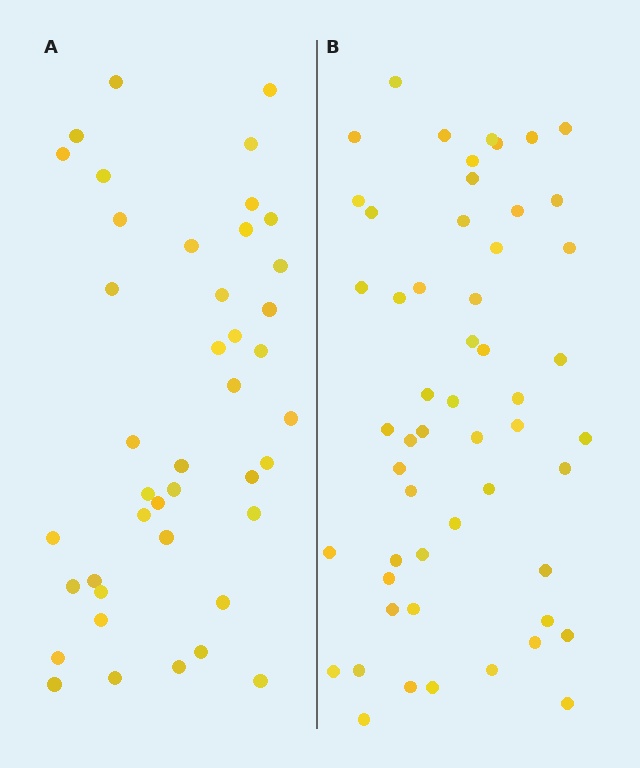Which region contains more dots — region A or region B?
Region B (the right region) has more dots.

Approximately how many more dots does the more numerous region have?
Region B has roughly 12 or so more dots than region A.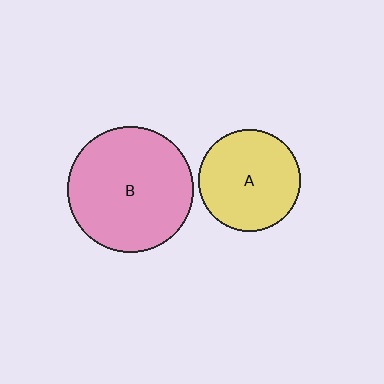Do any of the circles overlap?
No, none of the circles overlap.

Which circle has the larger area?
Circle B (pink).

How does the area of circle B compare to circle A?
Approximately 1.5 times.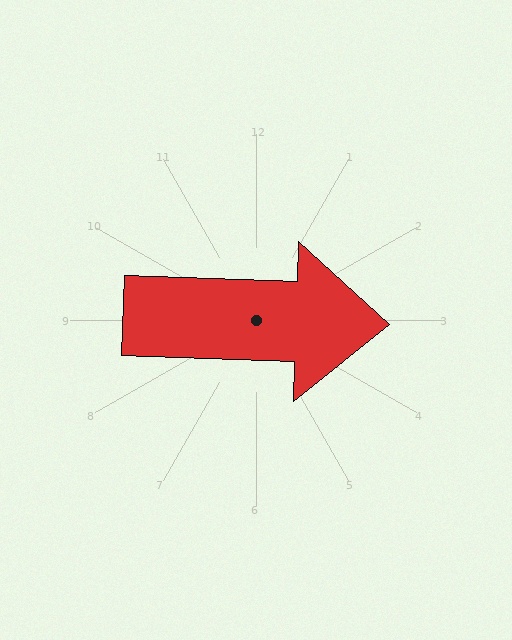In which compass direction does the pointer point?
East.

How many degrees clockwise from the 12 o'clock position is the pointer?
Approximately 92 degrees.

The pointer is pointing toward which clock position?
Roughly 3 o'clock.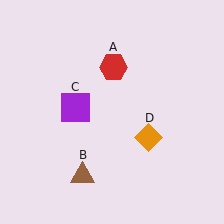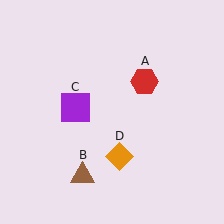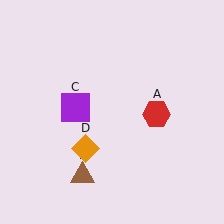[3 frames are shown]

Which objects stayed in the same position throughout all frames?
Brown triangle (object B) and purple square (object C) remained stationary.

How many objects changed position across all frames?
2 objects changed position: red hexagon (object A), orange diamond (object D).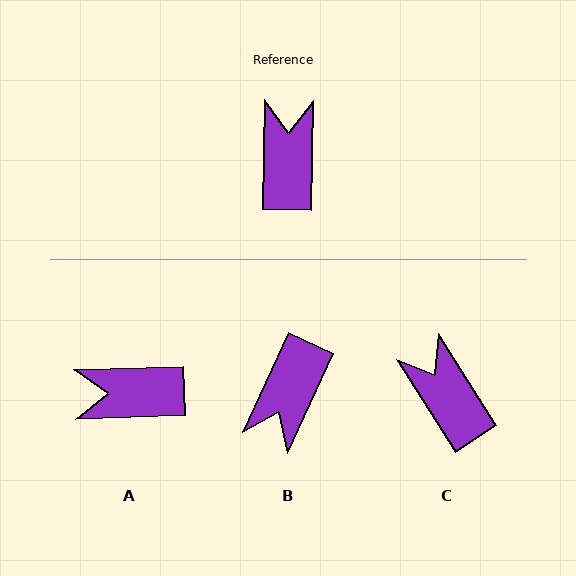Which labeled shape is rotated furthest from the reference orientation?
B, about 156 degrees away.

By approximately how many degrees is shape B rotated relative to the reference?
Approximately 156 degrees counter-clockwise.